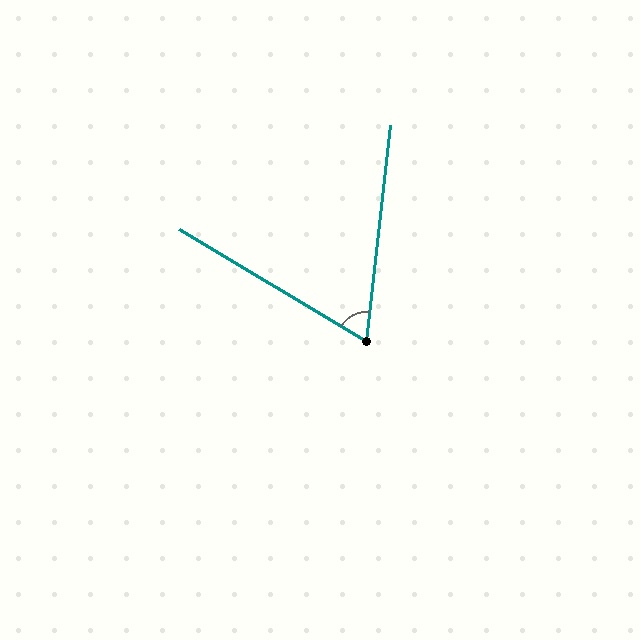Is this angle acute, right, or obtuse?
It is acute.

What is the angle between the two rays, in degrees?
Approximately 65 degrees.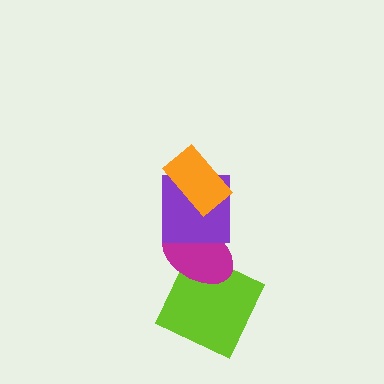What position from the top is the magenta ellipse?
The magenta ellipse is 3rd from the top.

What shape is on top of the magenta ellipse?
The purple square is on top of the magenta ellipse.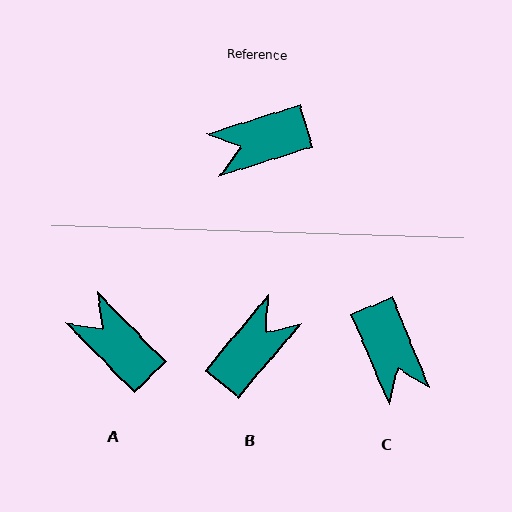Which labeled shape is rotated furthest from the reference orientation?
B, about 148 degrees away.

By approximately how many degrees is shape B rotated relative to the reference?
Approximately 148 degrees clockwise.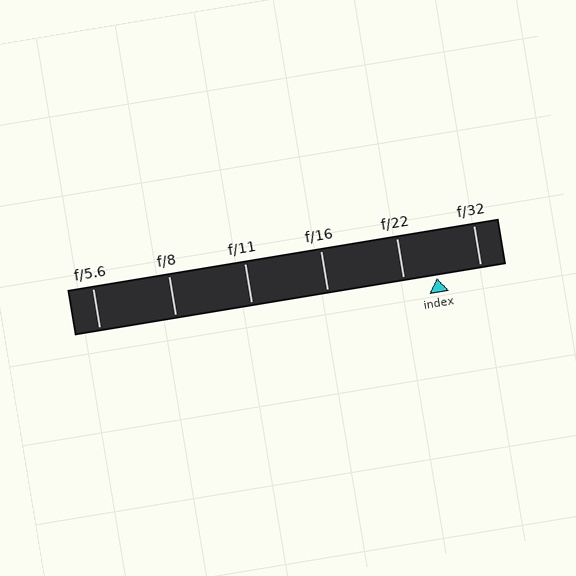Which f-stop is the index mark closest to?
The index mark is closest to f/22.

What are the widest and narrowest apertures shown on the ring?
The widest aperture shown is f/5.6 and the narrowest is f/32.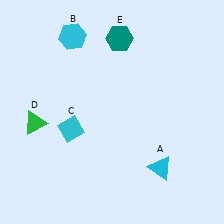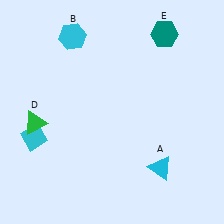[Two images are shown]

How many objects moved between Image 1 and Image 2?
2 objects moved between the two images.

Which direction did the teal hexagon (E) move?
The teal hexagon (E) moved right.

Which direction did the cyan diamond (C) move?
The cyan diamond (C) moved left.